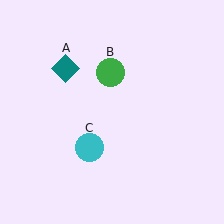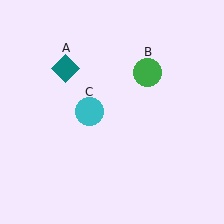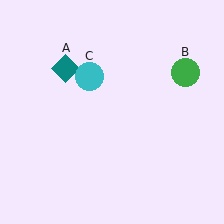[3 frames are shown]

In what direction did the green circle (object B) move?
The green circle (object B) moved right.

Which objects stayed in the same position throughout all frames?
Teal diamond (object A) remained stationary.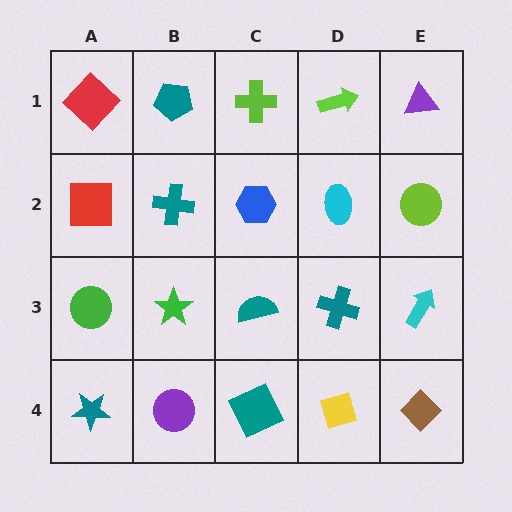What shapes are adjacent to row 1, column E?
A lime circle (row 2, column E), a lime arrow (row 1, column D).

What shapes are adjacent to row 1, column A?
A red square (row 2, column A), a teal pentagon (row 1, column B).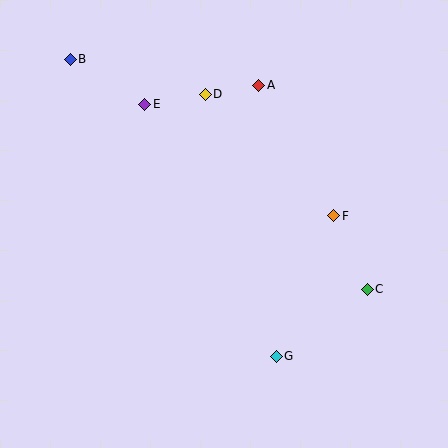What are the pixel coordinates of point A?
Point A is at (259, 85).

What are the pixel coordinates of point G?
Point G is at (276, 356).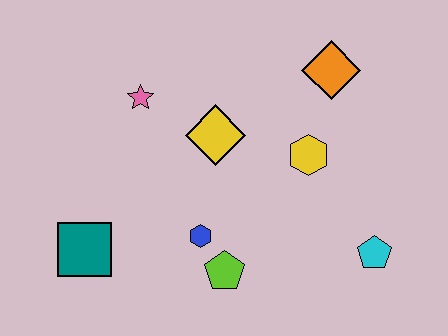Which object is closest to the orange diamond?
The yellow hexagon is closest to the orange diamond.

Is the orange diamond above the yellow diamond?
Yes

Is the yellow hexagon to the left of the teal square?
No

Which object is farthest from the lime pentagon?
The orange diamond is farthest from the lime pentagon.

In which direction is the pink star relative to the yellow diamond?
The pink star is to the left of the yellow diamond.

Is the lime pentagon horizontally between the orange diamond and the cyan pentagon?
No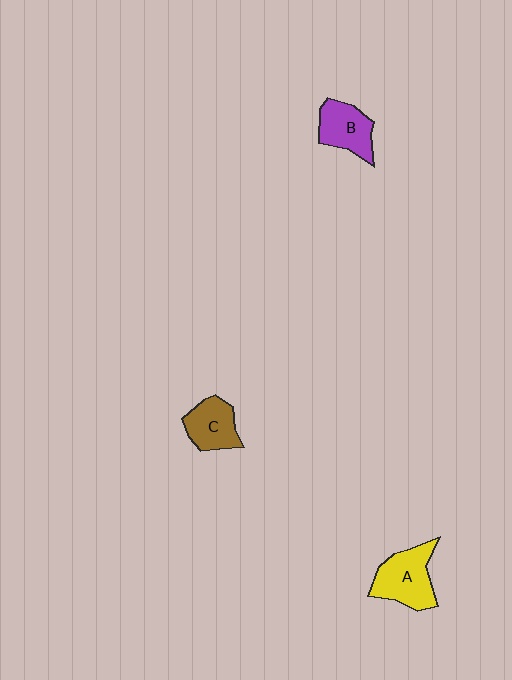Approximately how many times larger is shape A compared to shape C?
Approximately 1.3 times.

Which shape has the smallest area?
Shape C (brown).